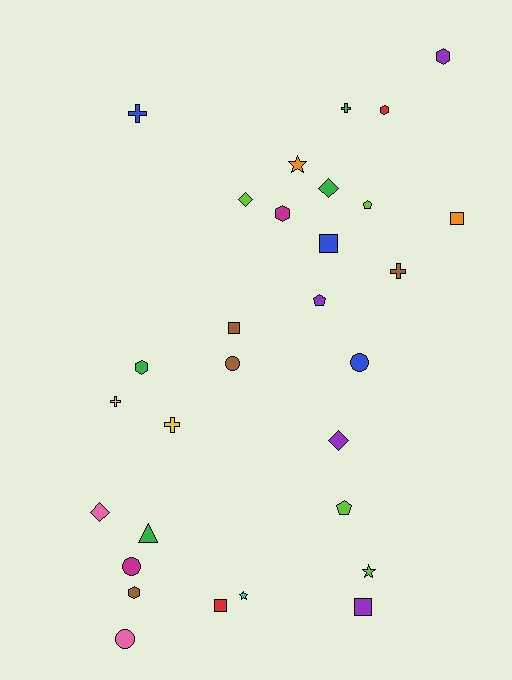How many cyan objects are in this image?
There is 1 cyan object.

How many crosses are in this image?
There are 5 crosses.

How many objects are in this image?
There are 30 objects.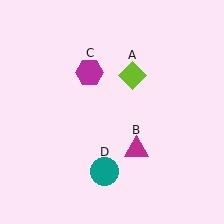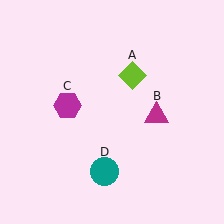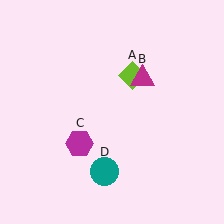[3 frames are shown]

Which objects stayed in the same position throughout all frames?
Lime diamond (object A) and teal circle (object D) remained stationary.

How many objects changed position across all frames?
2 objects changed position: magenta triangle (object B), magenta hexagon (object C).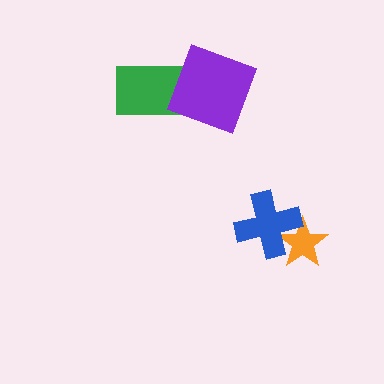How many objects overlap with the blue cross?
1 object overlaps with the blue cross.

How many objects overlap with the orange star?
1 object overlaps with the orange star.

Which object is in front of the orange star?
The blue cross is in front of the orange star.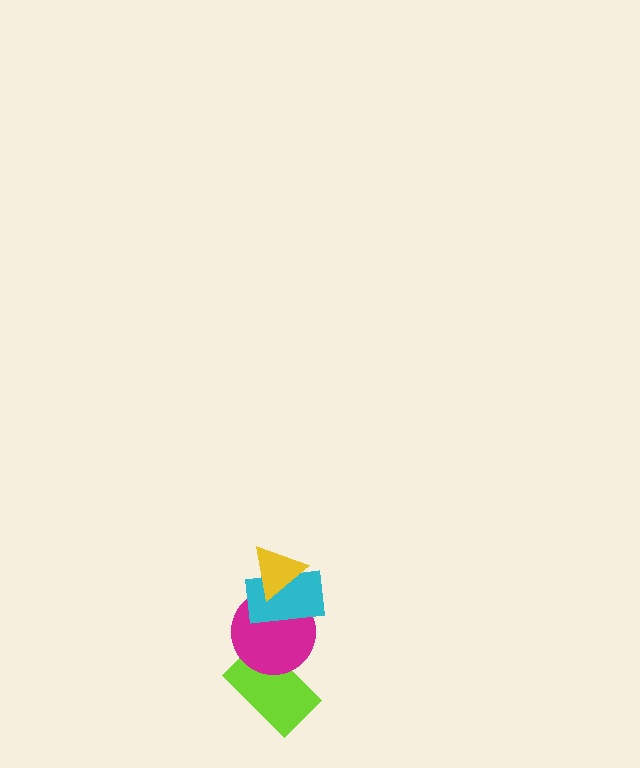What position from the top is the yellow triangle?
The yellow triangle is 1st from the top.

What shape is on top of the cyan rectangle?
The yellow triangle is on top of the cyan rectangle.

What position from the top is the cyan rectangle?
The cyan rectangle is 2nd from the top.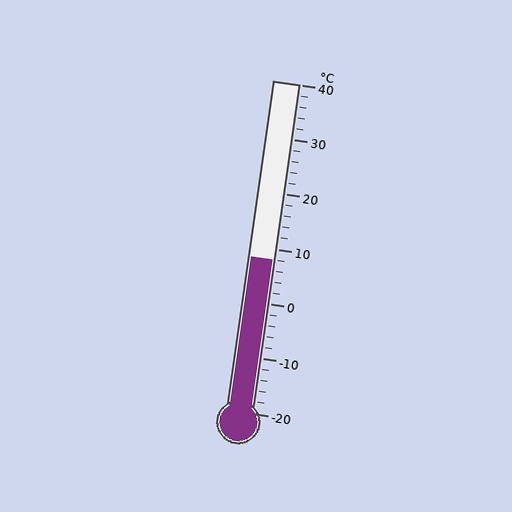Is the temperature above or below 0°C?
The temperature is above 0°C.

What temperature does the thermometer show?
The thermometer shows approximately 8°C.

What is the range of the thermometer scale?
The thermometer scale ranges from -20°C to 40°C.